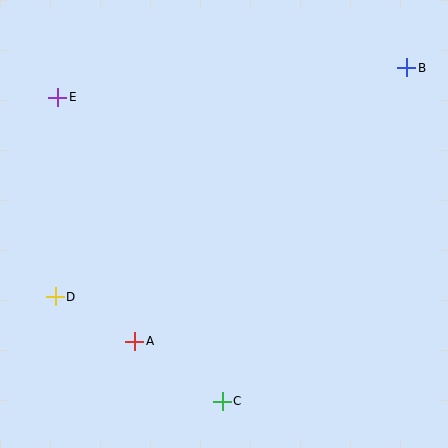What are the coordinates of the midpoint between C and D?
The midpoint between C and D is at (139, 349).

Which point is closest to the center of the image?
Point A at (135, 341) is closest to the center.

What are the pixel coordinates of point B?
Point B is at (407, 68).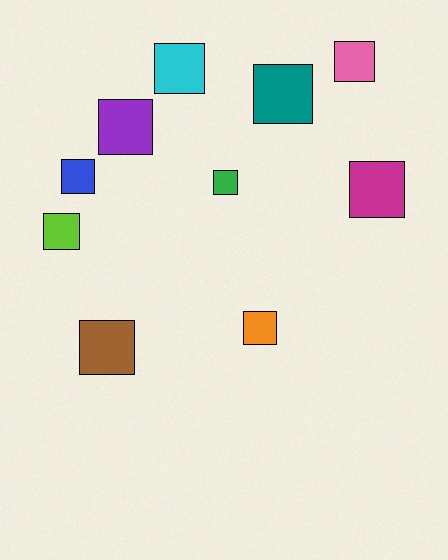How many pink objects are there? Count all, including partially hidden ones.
There is 1 pink object.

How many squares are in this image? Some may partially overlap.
There are 10 squares.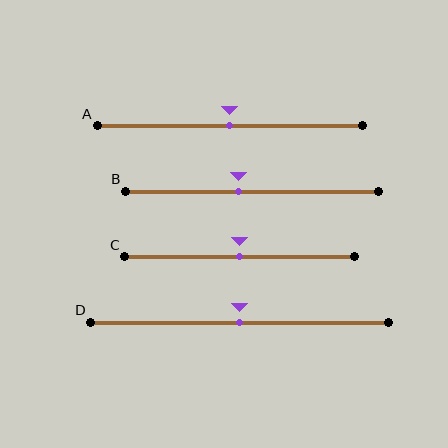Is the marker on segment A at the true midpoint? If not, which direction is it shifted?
Yes, the marker on segment A is at the true midpoint.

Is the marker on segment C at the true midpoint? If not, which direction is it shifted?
Yes, the marker on segment C is at the true midpoint.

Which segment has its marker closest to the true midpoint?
Segment A has its marker closest to the true midpoint.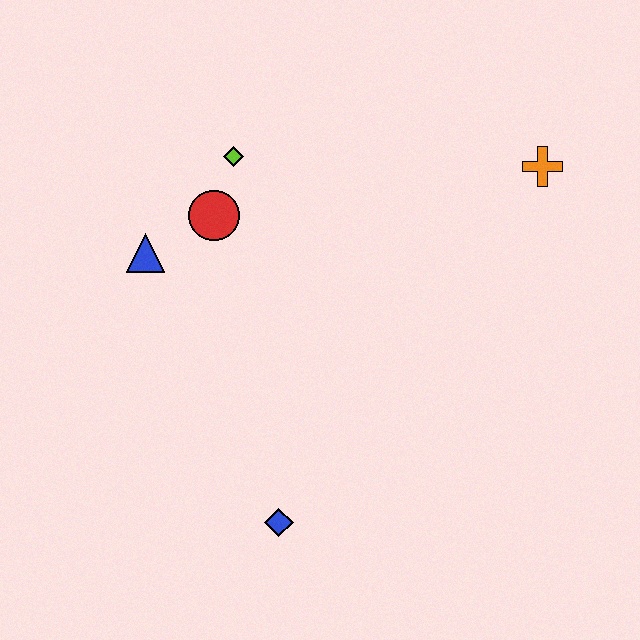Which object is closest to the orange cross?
The lime diamond is closest to the orange cross.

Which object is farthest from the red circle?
The orange cross is farthest from the red circle.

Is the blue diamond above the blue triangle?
No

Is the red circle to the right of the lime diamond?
No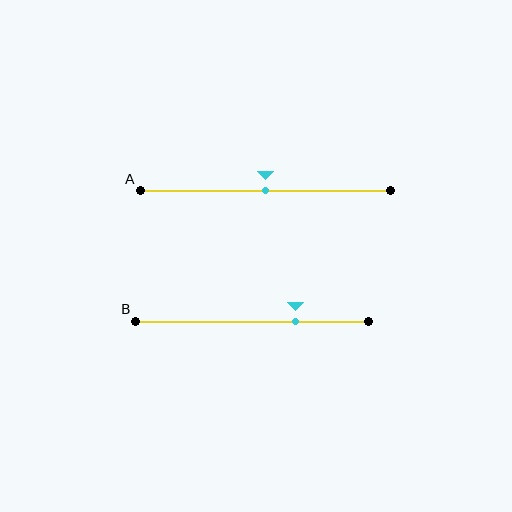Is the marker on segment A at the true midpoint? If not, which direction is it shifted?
Yes, the marker on segment A is at the true midpoint.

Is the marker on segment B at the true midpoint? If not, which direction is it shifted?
No, the marker on segment B is shifted to the right by about 19% of the segment length.